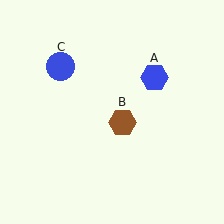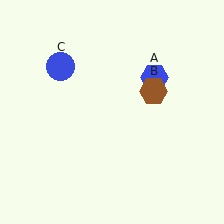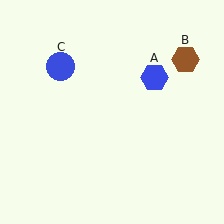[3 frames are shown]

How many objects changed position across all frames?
1 object changed position: brown hexagon (object B).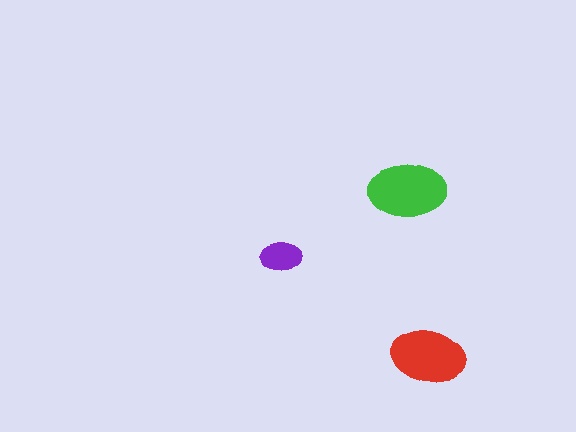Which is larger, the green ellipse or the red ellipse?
The green one.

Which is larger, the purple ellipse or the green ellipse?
The green one.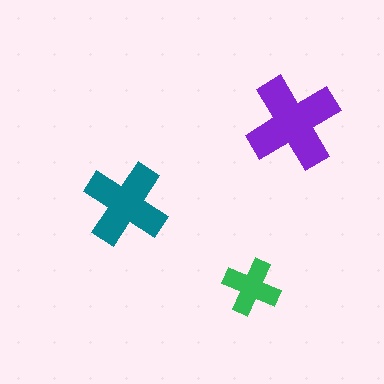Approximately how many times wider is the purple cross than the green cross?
About 1.5 times wider.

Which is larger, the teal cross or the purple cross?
The purple one.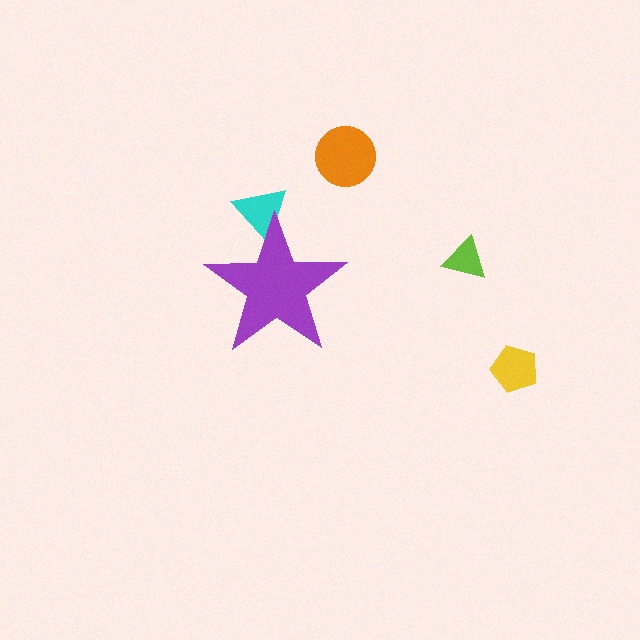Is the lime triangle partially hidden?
No, the lime triangle is fully visible.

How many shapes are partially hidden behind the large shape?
1 shape is partially hidden.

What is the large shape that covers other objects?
A purple star.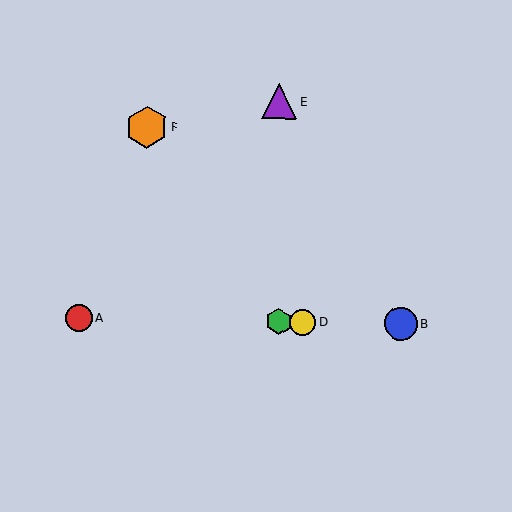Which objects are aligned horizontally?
Objects A, B, C, D are aligned horizontally.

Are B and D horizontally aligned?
Yes, both are at y≈324.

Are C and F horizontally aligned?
No, C is at y≈321 and F is at y≈127.